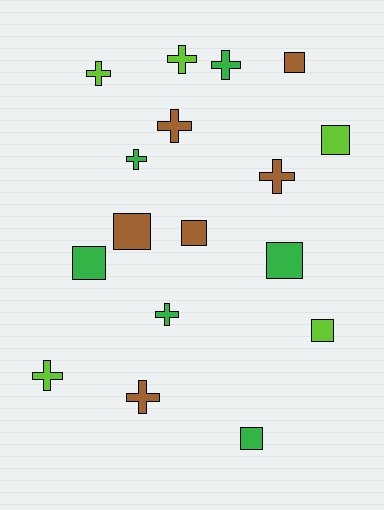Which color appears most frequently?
Brown, with 6 objects.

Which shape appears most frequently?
Cross, with 9 objects.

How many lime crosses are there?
There are 3 lime crosses.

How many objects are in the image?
There are 17 objects.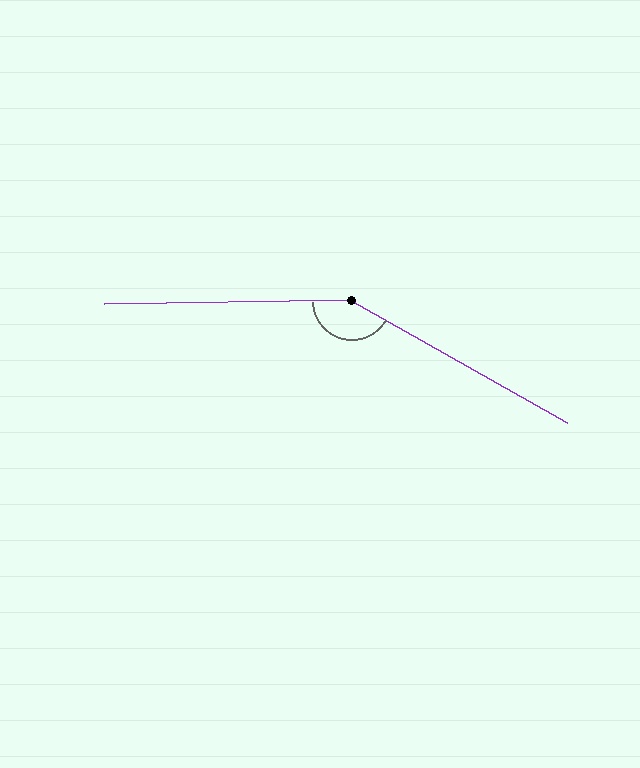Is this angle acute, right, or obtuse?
It is obtuse.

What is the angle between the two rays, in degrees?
Approximately 150 degrees.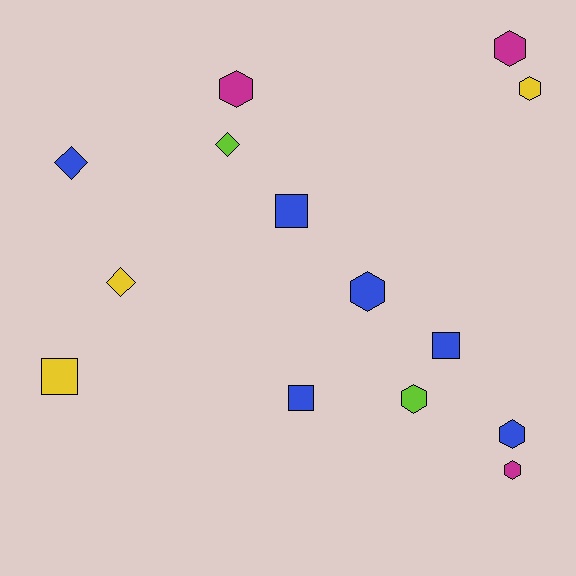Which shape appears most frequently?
Hexagon, with 7 objects.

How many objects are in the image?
There are 14 objects.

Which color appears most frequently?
Blue, with 6 objects.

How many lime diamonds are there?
There is 1 lime diamond.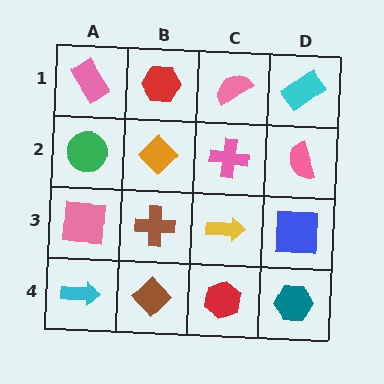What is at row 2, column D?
A pink semicircle.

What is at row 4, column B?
A brown diamond.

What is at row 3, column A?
A pink square.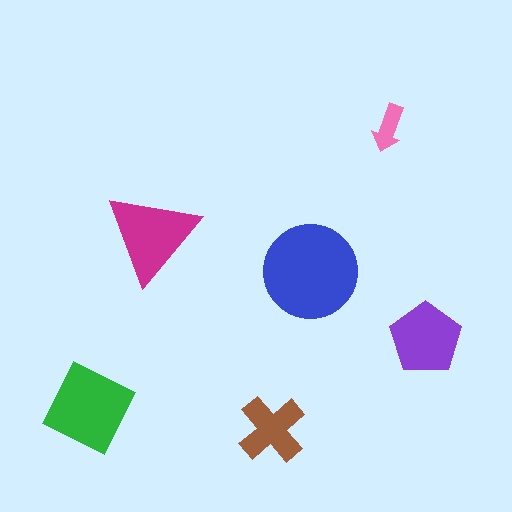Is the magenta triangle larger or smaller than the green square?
Smaller.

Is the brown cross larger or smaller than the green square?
Smaller.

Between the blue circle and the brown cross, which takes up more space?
The blue circle.